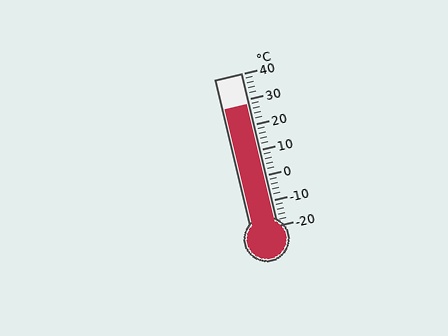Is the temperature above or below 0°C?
The temperature is above 0°C.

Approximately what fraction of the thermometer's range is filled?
The thermometer is filled to approximately 80% of its range.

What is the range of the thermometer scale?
The thermometer scale ranges from -20°C to 40°C.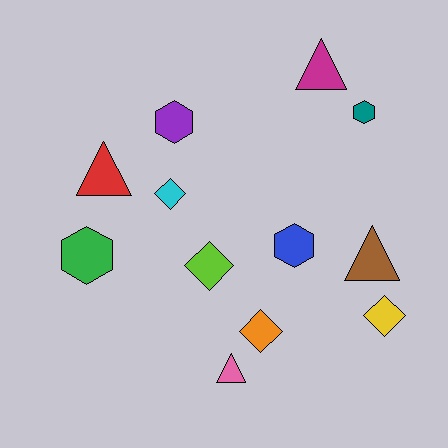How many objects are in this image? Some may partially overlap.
There are 12 objects.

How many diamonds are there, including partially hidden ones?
There are 4 diamonds.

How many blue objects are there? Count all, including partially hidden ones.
There is 1 blue object.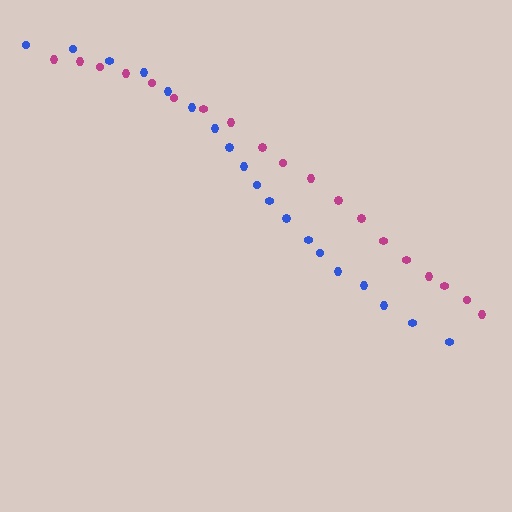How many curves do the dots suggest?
There are 2 distinct paths.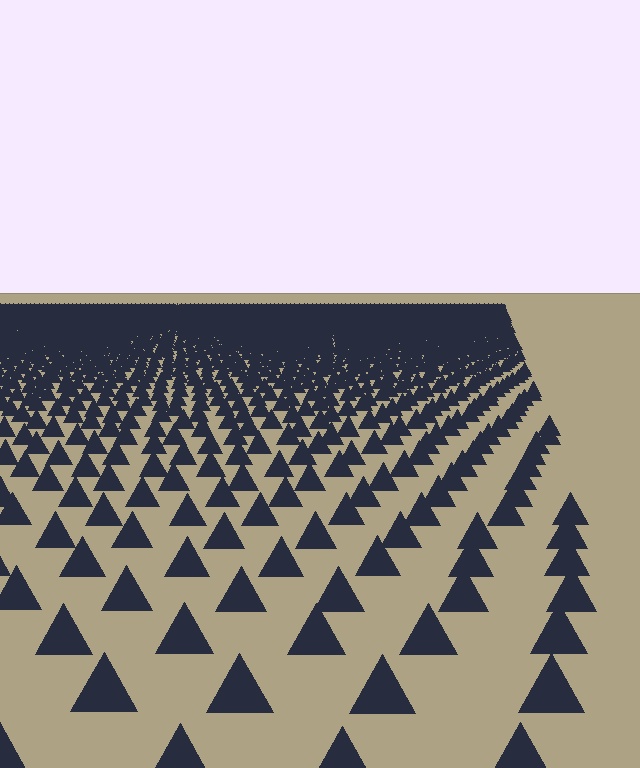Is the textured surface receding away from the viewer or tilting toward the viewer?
The surface is receding away from the viewer. Texture elements get smaller and denser toward the top.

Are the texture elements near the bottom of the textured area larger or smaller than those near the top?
Larger. Near the bottom, elements are closer to the viewer and appear at a bigger on-screen size.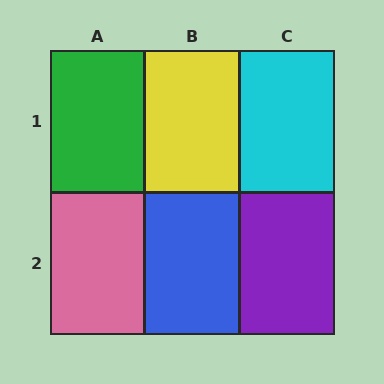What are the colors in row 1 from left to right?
Green, yellow, cyan.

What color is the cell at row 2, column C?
Purple.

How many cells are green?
1 cell is green.